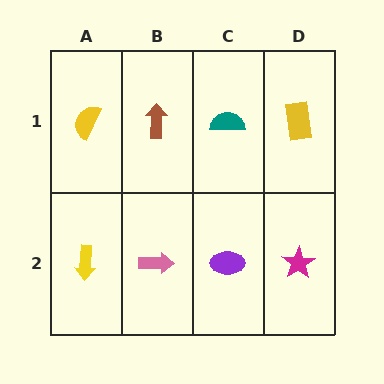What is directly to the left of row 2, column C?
A pink arrow.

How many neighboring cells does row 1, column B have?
3.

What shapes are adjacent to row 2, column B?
A brown arrow (row 1, column B), a yellow arrow (row 2, column A), a purple ellipse (row 2, column C).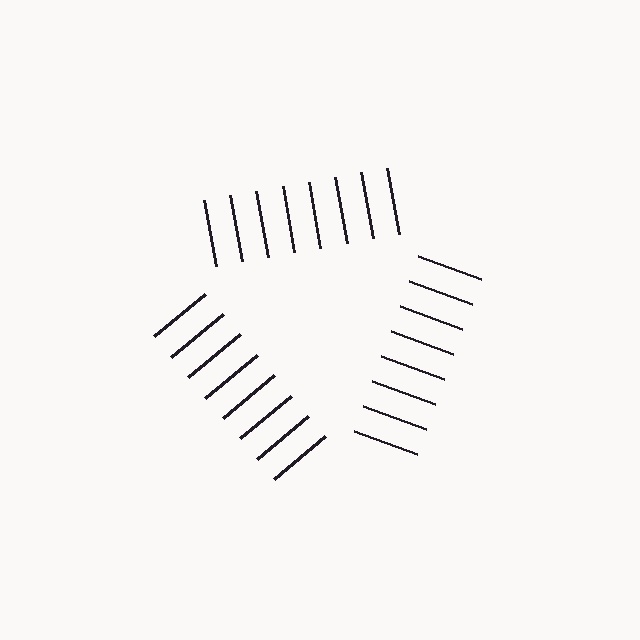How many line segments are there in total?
24 — 8 along each of the 3 edges.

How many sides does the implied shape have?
3 sides — the line-ends trace a triangle.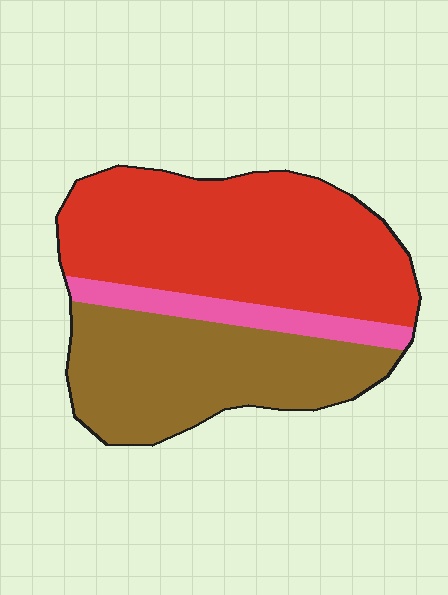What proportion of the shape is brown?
Brown takes up about three eighths (3/8) of the shape.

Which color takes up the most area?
Red, at roughly 50%.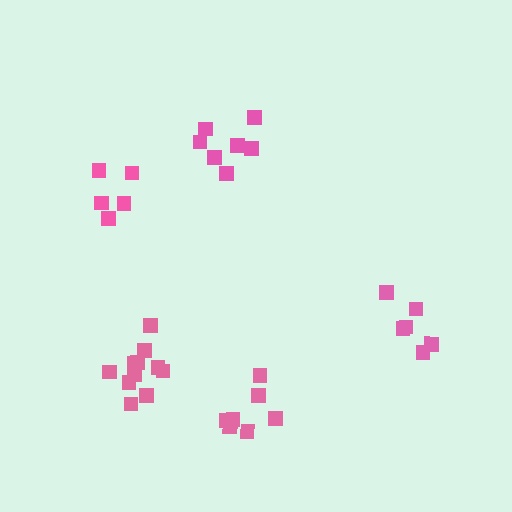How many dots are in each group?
Group 1: 7 dots, Group 2: 5 dots, Group 3: 7 dots, Group 4: 6 dots, Group 5: 11 dots (36 total).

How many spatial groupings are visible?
There are 5 spatial groupings.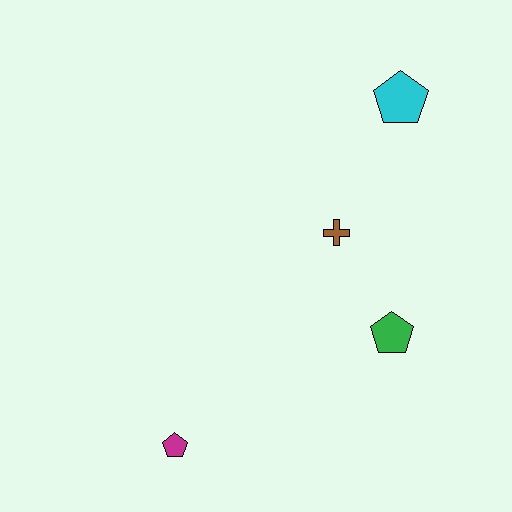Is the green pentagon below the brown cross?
Yes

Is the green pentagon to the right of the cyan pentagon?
No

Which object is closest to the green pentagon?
The brown cross is closest to the green pentagon.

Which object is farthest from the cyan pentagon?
The magenta pentagon is farthest from the cyan pentagon.